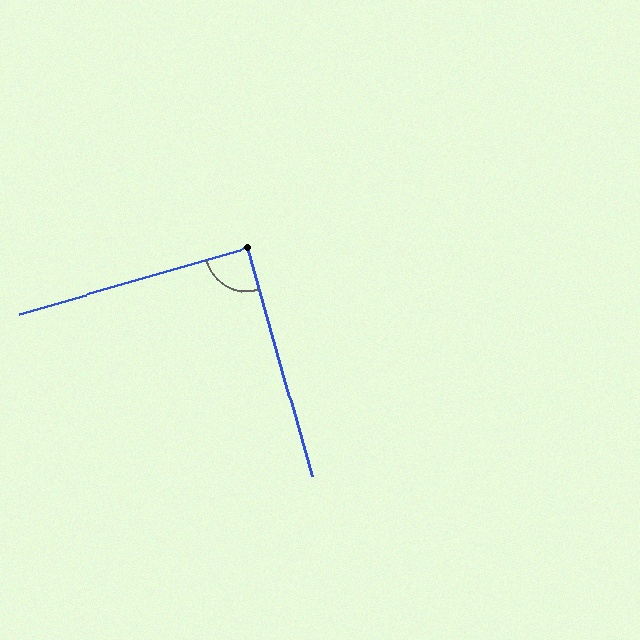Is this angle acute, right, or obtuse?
It is approximately a right angle.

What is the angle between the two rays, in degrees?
Approximately 90 degrees.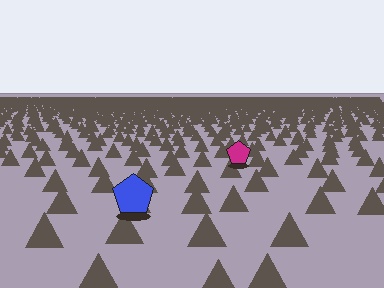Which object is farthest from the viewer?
The magenta pentagon is farthest from the viewer. It appears smaller and the ground texture around it is denser.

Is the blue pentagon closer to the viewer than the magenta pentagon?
Yes. The blue pentagon is closer — you can tell from the texture gradient: the ground texture is coarser near it.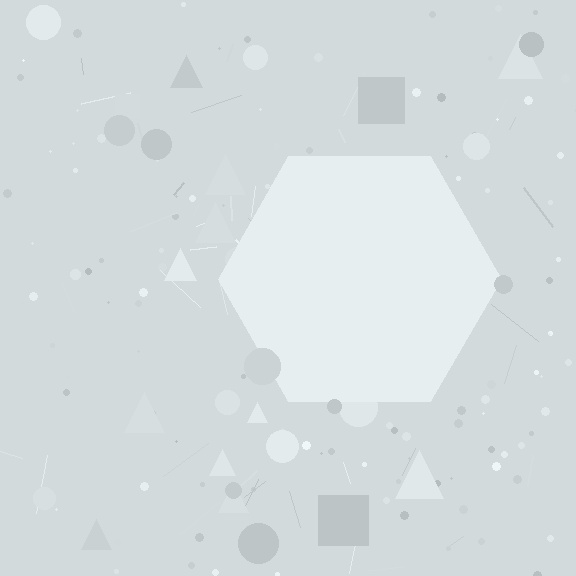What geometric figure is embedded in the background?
A hexagon is embedded in the background.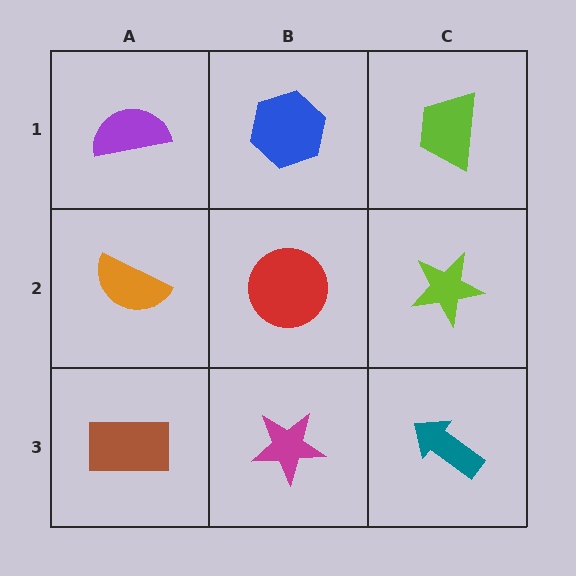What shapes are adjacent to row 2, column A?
A purple semicircle (row 1, column A), a brown rectangle (row 3, column A), a red circle (row 2, column B).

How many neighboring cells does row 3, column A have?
2.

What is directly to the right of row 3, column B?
A teal arrow.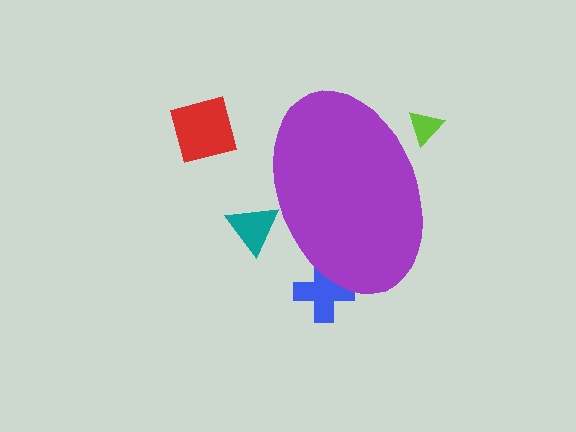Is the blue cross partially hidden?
Yes, the blue cross is partially hidden behind the purple ellipse.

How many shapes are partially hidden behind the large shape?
3 shapes are partially hidden.